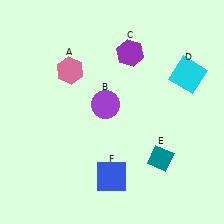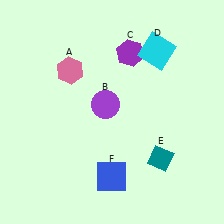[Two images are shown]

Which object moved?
The cyan square (D) moved left.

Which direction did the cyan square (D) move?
The cyan square (D) moved left.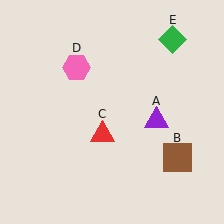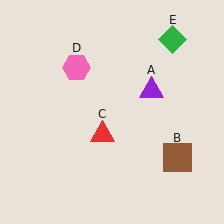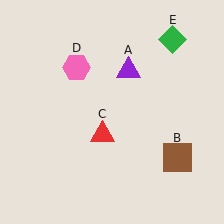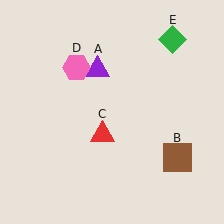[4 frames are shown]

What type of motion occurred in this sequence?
The purple triangle (object A) rotated counterclockwise around the center of the scene.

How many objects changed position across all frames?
1 object changed position: purple triangle (object A).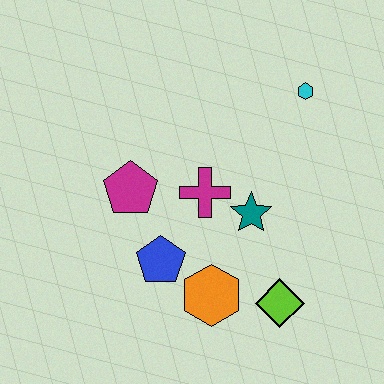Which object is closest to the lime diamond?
The orange hexagon is closest to the lime diamond.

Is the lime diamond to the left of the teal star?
No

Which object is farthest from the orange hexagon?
The cyan hexagon is farthest from the orange hexagon.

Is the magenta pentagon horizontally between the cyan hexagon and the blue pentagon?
No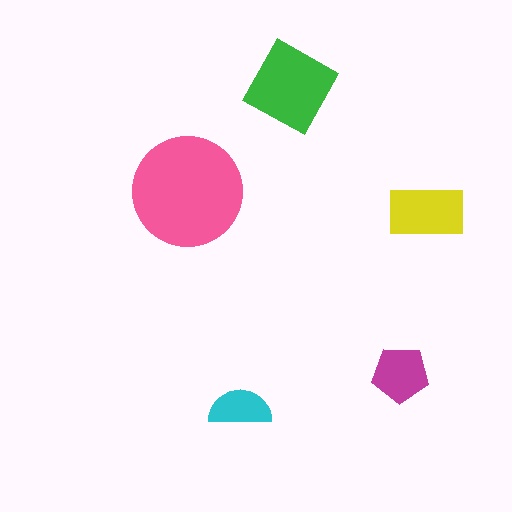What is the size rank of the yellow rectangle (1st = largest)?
3rd.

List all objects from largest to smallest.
The pink circle, the green square, the yellow rectangle, the magenta pentagon, the cyan semicircle.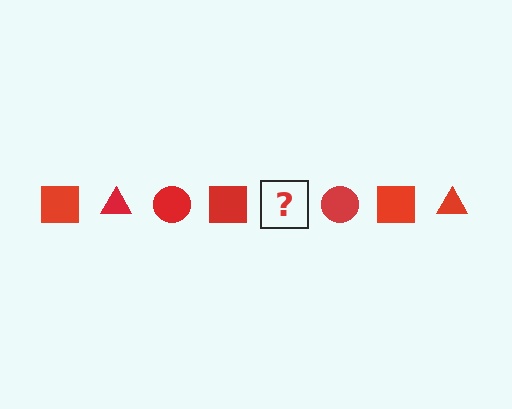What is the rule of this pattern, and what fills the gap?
The rule is that the pattern cycles through square, triangle, circle shapes in red. The gap should be filled with a red triangle.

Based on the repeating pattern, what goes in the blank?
The blank should be a red triangle.